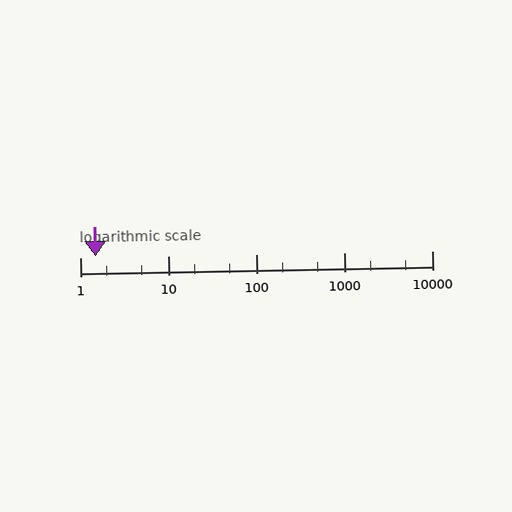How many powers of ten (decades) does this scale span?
The scale spans 4 decades, from 1 to 10000.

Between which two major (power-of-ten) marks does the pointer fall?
The pointer is between 1 and 10.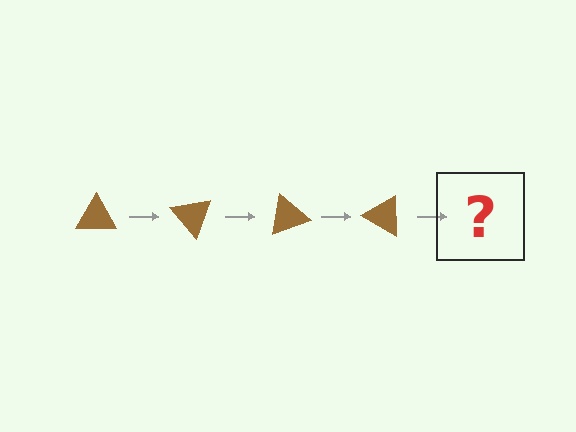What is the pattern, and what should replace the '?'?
The pattern is that the triangle rotates 50 degrees each step. The '?' should be a brown triangle rotated 200 degrees.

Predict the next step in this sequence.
The next step is a brown triangle rotated 200 degrees.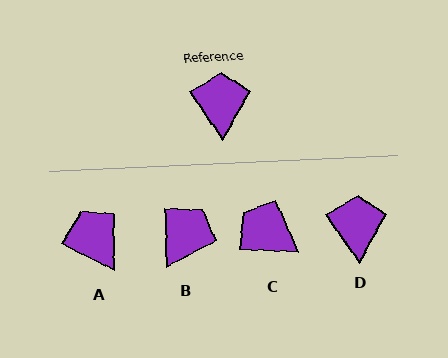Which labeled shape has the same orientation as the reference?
D.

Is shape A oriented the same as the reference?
No, it is off by about 30 degrees.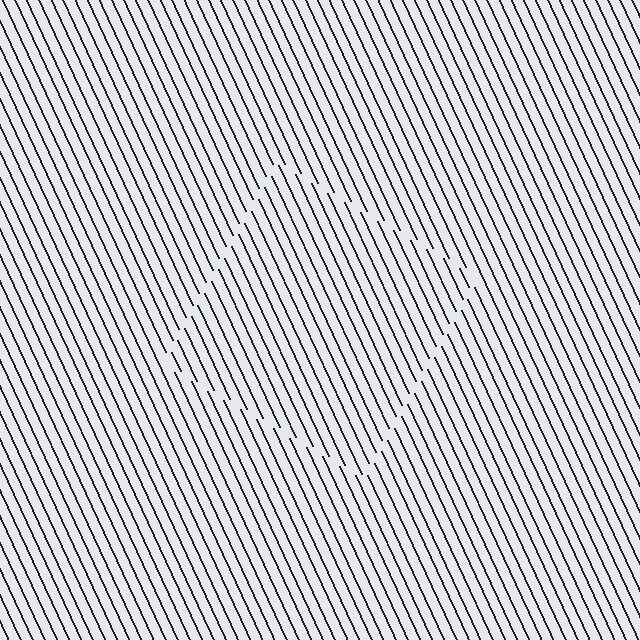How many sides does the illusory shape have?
4 sides — the line-ends trace a square.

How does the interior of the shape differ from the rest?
The interior of the shape contains the same grating, shifted by half a period — the contour is defined by the phase discontinuity where line-ends from the inner and outer gratings abut.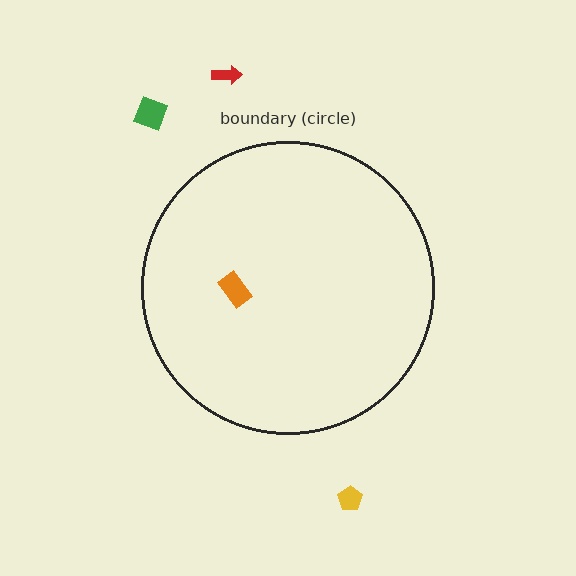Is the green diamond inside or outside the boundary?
Outside.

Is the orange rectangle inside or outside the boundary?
Inside.